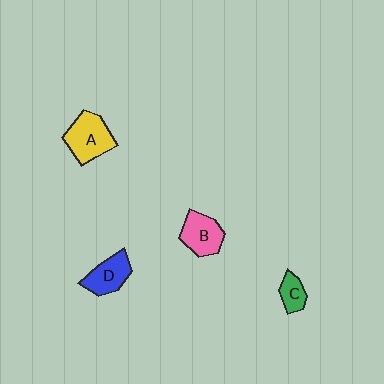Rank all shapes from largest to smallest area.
From largest to smallest: A (yellow), B (pink), D (blue), C (green).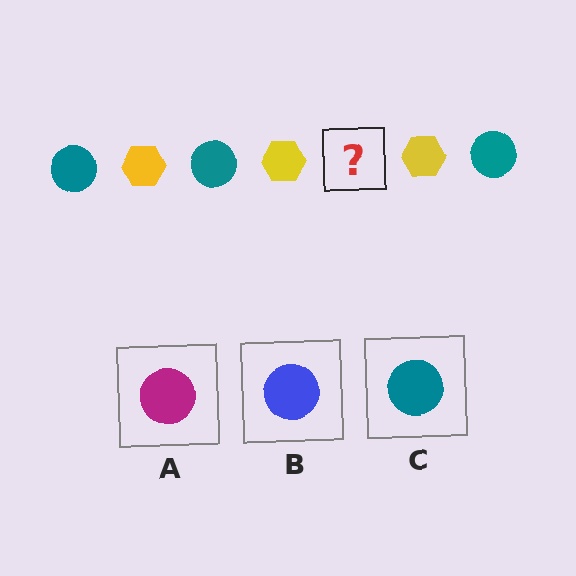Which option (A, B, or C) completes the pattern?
C.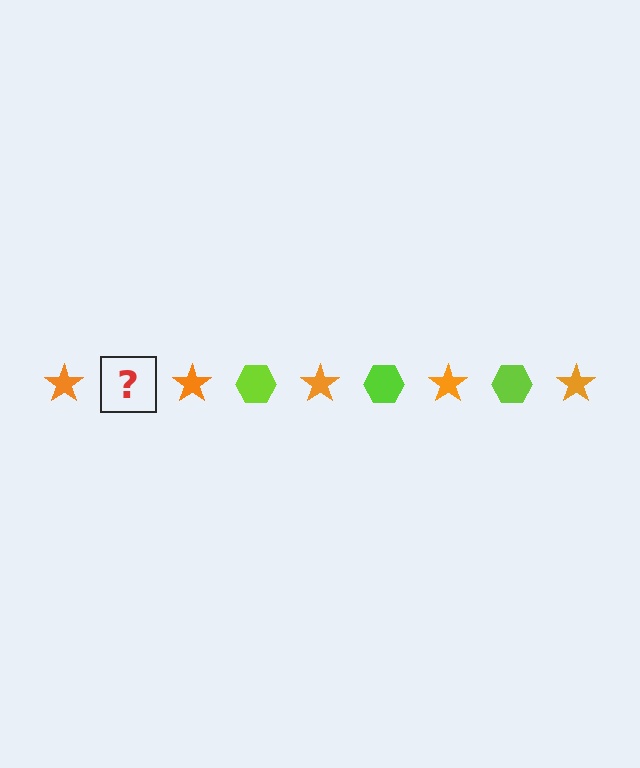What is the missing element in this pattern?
The missing element is a lime hexagon.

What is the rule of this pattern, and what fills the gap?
The rule is that the pattern alternates between orange star and lime hexagon. The gap should be filled with a lime hexagon.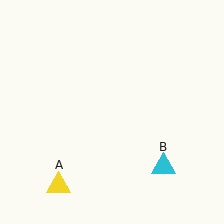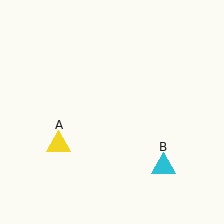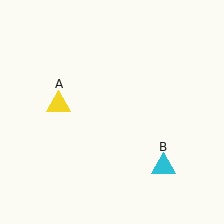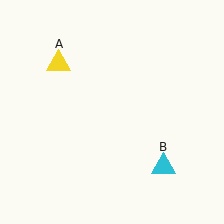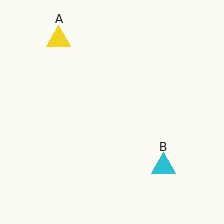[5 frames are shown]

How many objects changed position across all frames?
1 object changed position: yellow triangle (object A).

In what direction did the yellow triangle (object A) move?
The yellow triangle (object A) moved up.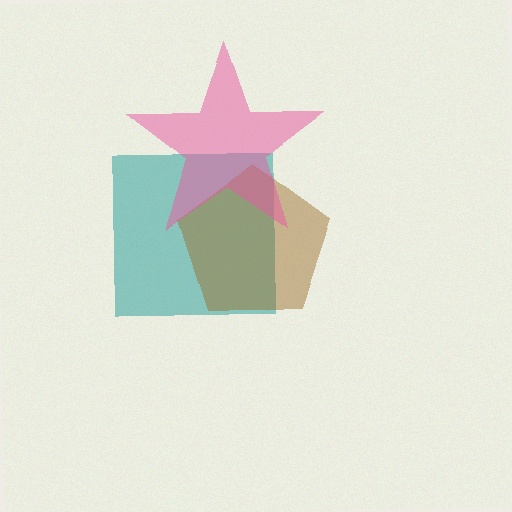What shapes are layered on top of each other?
The layered shapes are: a teal square, a brown pentagon, a pink star.